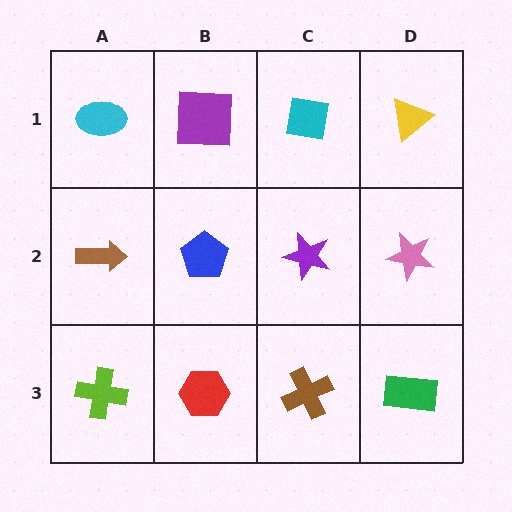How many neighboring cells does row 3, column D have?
2.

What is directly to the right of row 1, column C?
A yellow triangle.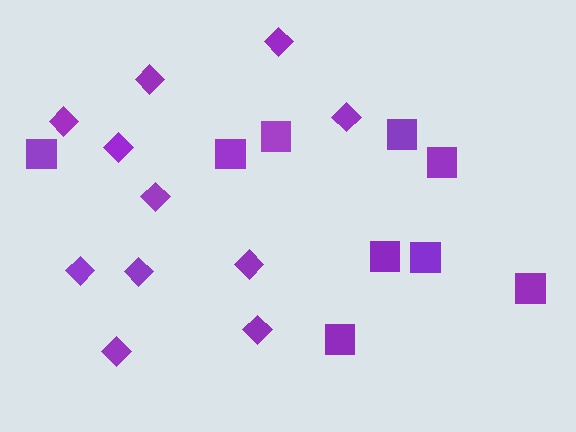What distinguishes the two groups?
There are 2 groups: one group of squares (9) and one group of diamonds (11).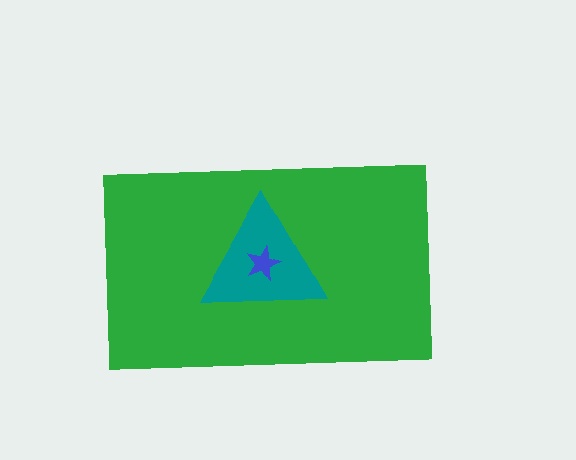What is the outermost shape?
The green rectangle.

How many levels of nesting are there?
3.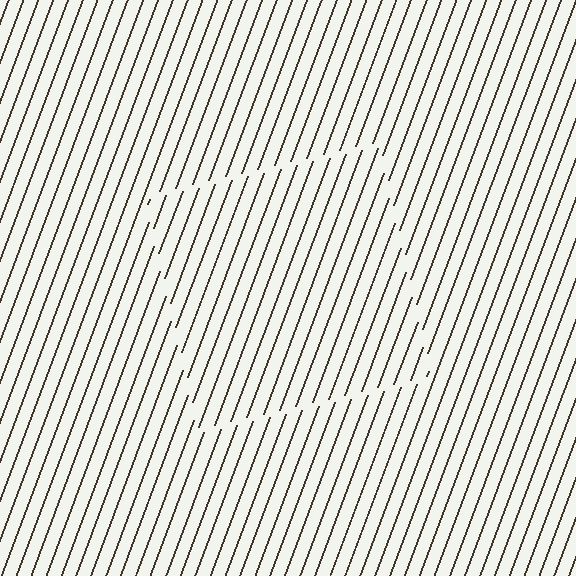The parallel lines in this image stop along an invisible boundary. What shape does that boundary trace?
An illusory square. The interior of the shape contains the same grating, shifted by half a period — the contour is defined by the phase discontinuity where line-ends from the inner and outer gratings abut.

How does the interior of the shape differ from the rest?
The interior of the shape contains the same grating, shifted by half a period — the contour is defined by the phase discontinuity where line-ends from the inner and outer gratings abut.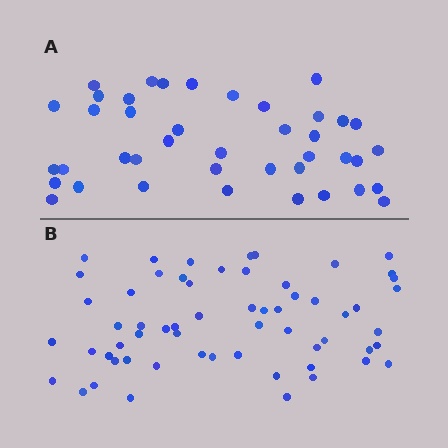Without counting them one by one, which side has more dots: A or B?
Region B (the bottom region) has more dots.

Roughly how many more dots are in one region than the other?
Region B has approximately 20 more dots than region A.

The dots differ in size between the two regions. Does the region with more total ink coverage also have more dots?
No. Region A has more total ink coverage because its dots are larger, but region B actually contains more individual dots. Total area can be misleading — the number of items is what matters here.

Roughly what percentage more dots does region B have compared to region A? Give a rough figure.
About 45% more.